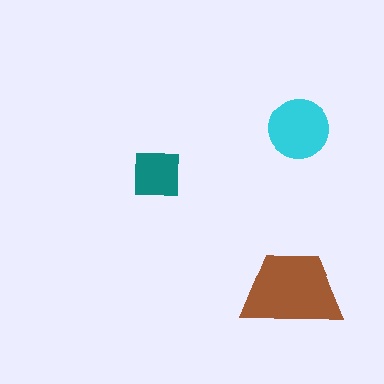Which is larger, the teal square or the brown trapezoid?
The brown trapezoid.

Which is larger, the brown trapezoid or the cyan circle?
The brown trapezoid.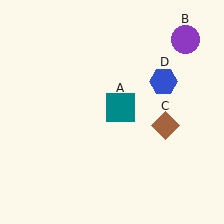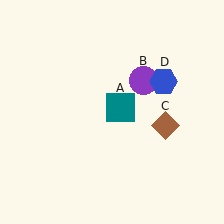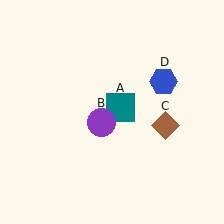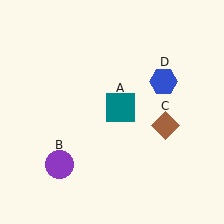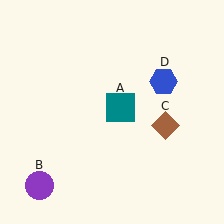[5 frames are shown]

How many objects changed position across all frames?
1 object changed position: purple circle (object B).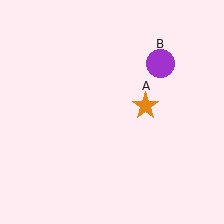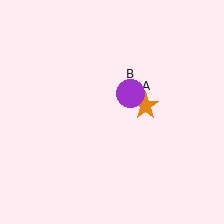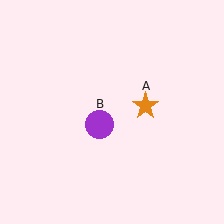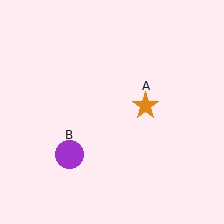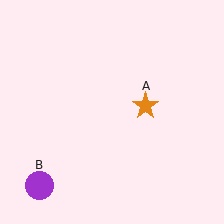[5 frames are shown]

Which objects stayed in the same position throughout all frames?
Orange star (object A) remained stationary.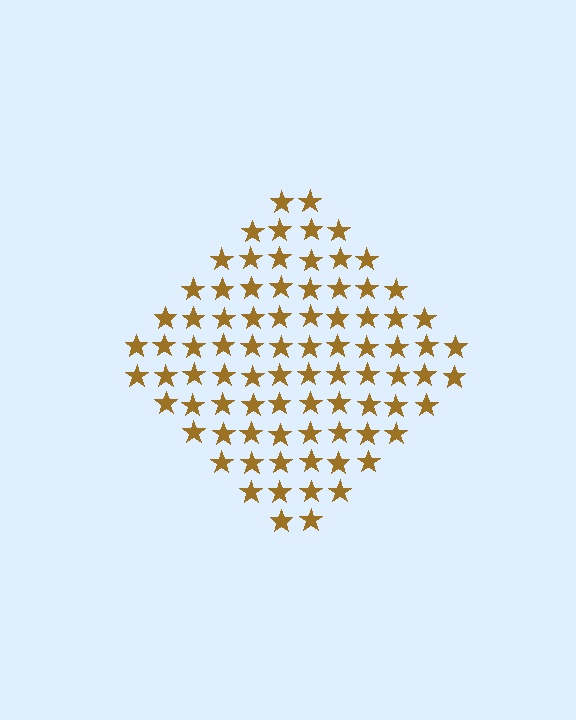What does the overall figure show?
The overall figure shows a diamond.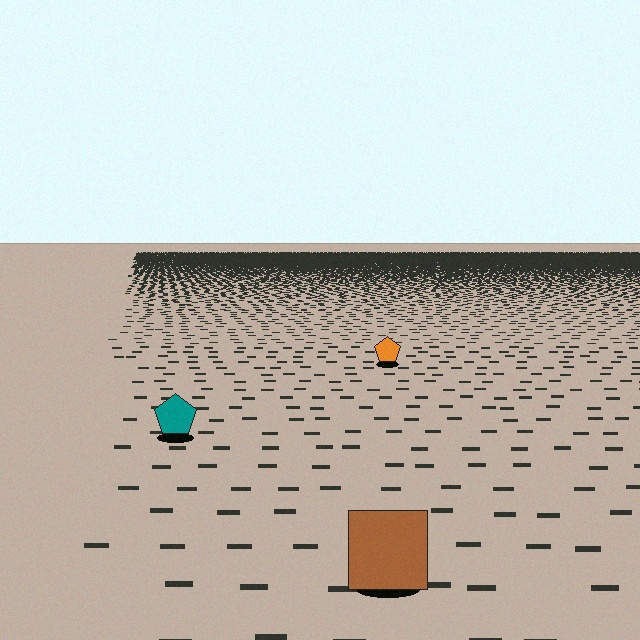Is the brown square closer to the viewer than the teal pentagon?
Yes. The brown square is closer — you can tell from the texture gradient: the ground texture is coarser near it.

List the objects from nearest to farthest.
From nearest to farthest: the brown square, the teal pentagon, the orange pentagon.